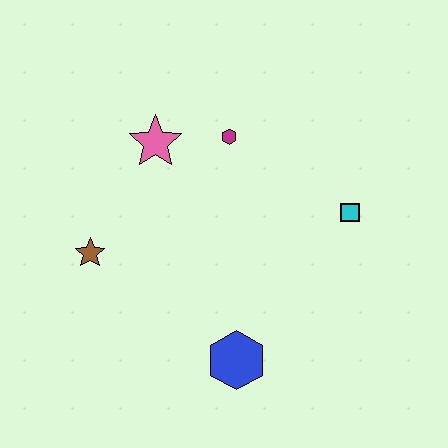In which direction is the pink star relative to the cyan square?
The pink star is to the left of the cyan square.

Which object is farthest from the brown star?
The cyan square is farthest from the brown star.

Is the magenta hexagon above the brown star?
Yes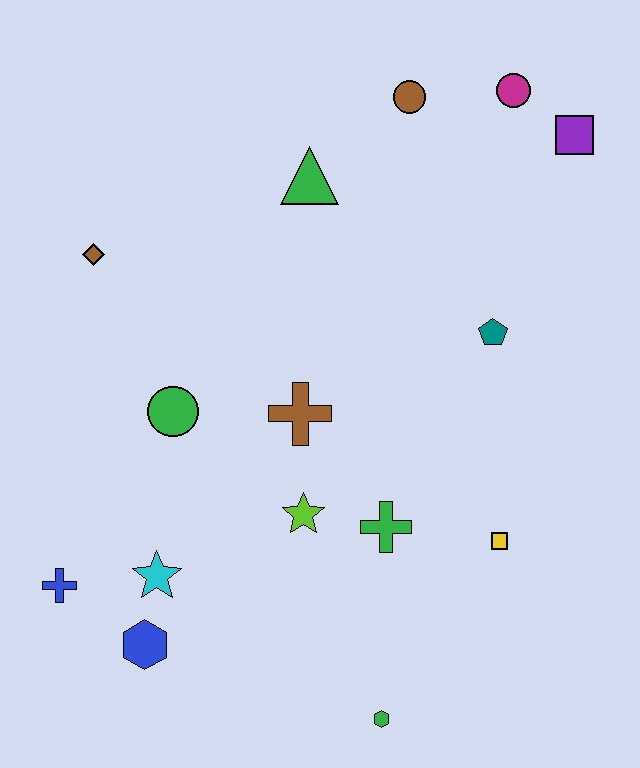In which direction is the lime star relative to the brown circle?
The lime star is below the brown circle.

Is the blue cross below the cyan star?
Yes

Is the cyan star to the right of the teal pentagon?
No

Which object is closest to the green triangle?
The brown circle is closest to the green triangle.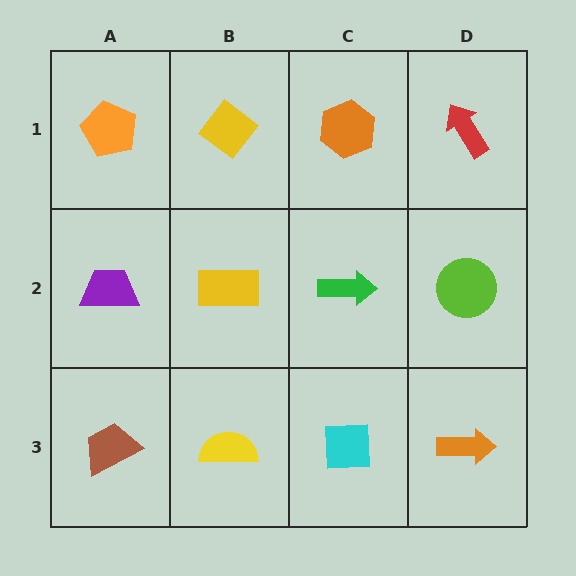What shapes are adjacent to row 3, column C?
A green arrow (row 2, column C), a yellow semicircle (row 3, column B), an orange arrow (row 3, column D).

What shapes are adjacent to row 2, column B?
A yellow diamond (row 1, column B), a yellow semicircle (row 3, column B), a purple trapezoid (row 2, column A), a green arrow (row 2, column C).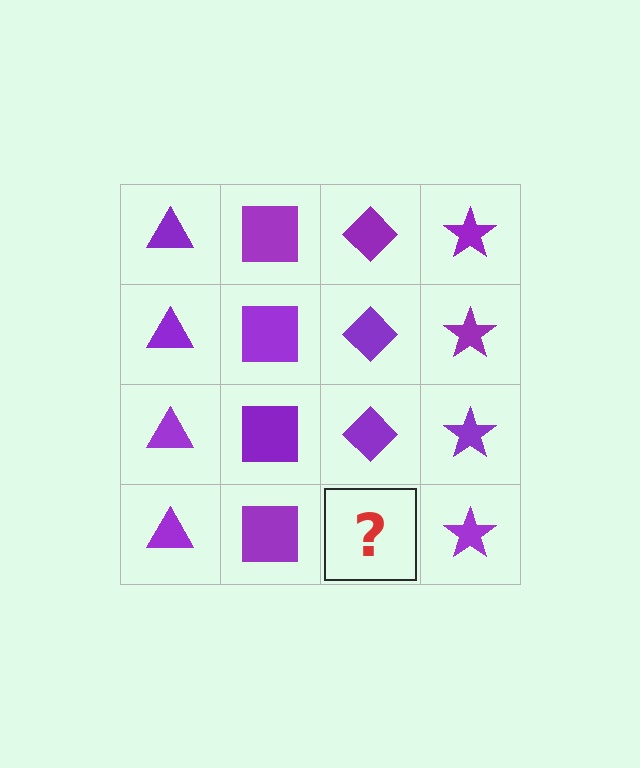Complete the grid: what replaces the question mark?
The question mark should be replaced with a purple diamond.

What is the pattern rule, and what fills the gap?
The rule is that each column has a consistent shape. The gap should be filled with a purple diamond.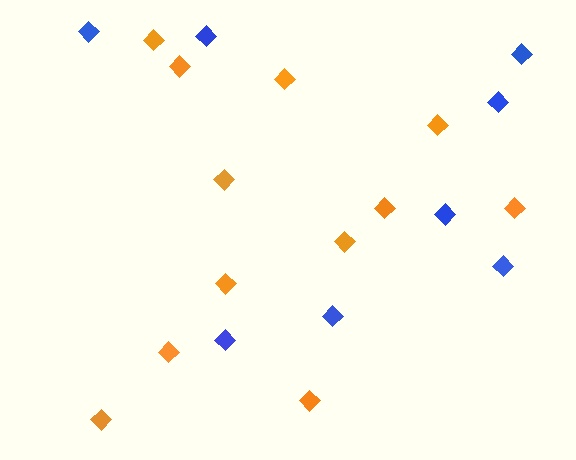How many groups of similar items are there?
There are 2 groups: one group of blue diamonds (8) and one group of orange diamonds (12).